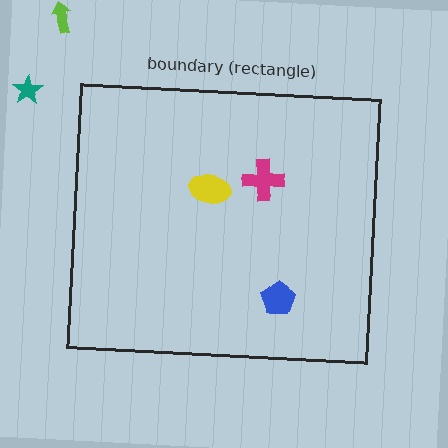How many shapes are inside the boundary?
3 inside, 2 outside.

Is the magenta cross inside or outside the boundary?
Inside.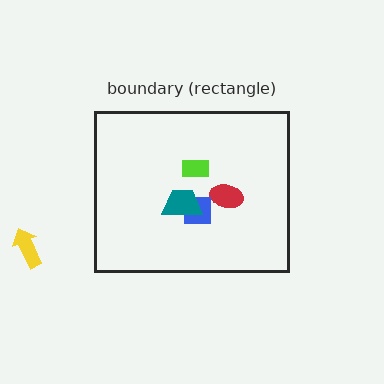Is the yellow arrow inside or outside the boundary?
Outside.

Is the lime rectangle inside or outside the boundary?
Inside.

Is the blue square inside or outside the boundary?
Inside.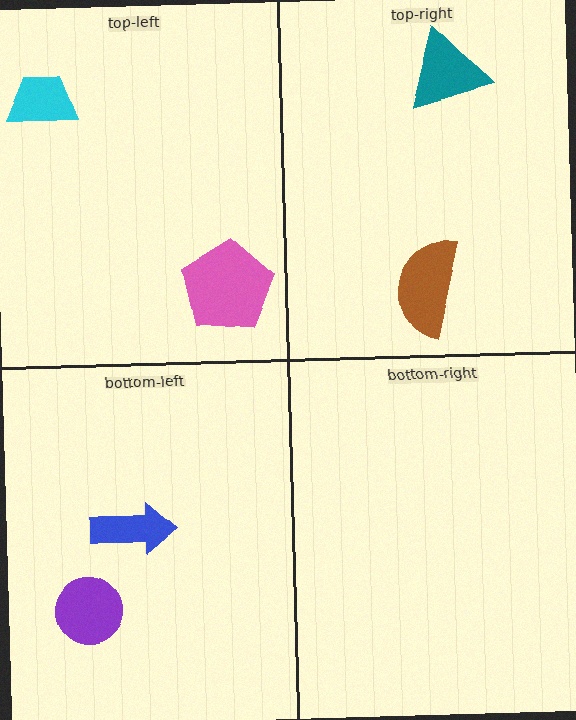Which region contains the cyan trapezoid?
The top-left region.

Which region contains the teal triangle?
The top-right region.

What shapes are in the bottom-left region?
The purple circle, the blue arrow.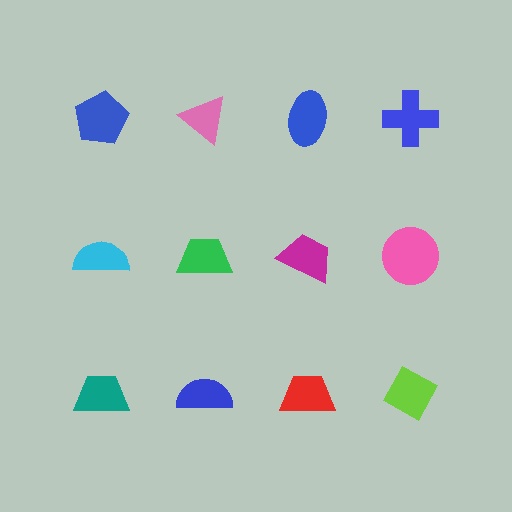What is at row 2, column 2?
A green trapezoid.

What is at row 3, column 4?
A lime diamond.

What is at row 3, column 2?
A blue semicircle.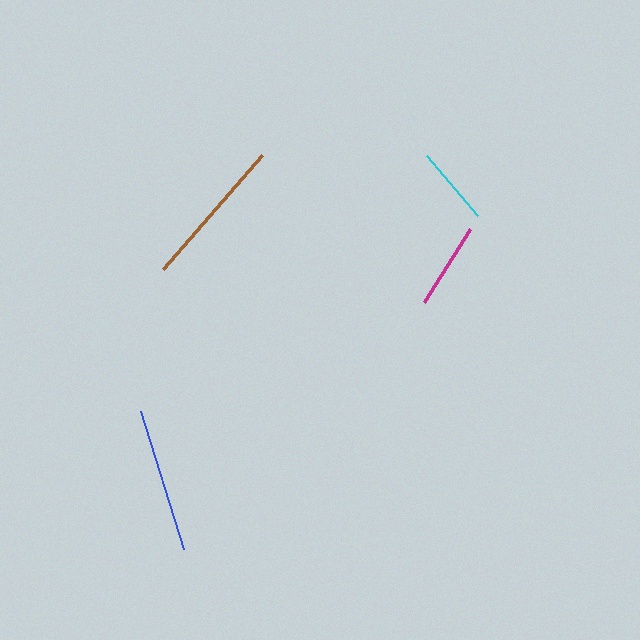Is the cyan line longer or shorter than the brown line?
The brown line is longer than the cyan line.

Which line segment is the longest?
The brown line is the longest at approximately 151 pixels.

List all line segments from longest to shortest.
From longest to shortest: brown, blue, magenta, cyan.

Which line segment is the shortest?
The cyan line is the shortest at approximately 78 pixels.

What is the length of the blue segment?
The blue segment is approximately 145 pixels long.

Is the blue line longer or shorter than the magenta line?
The blue line is longer than the magenta line.